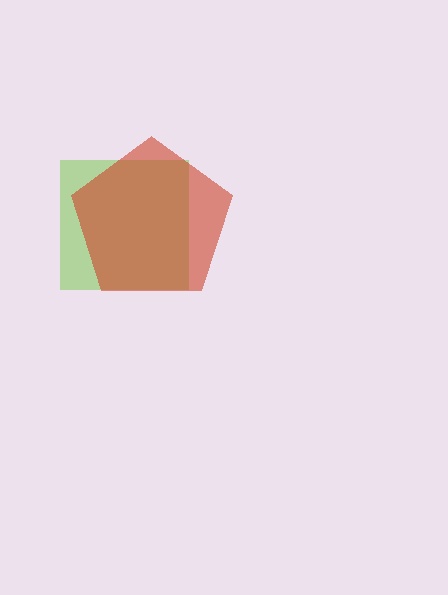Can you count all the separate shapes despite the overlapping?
Yes, there are 2 separate shapes.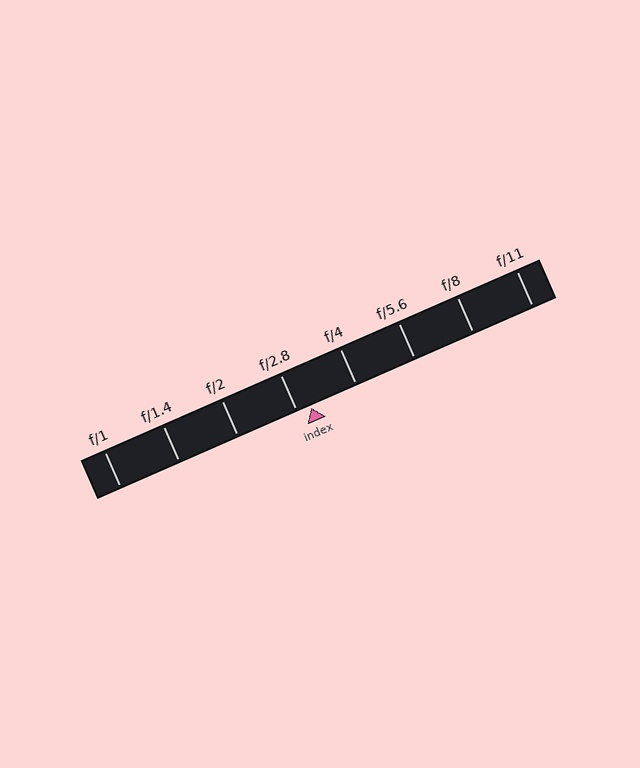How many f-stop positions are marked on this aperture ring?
There are 8 f-stop positions marked.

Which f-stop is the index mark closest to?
The index mark is closest to f/2.8.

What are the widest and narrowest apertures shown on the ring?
The widest aperture shown is f/1 and the narrowest is f/11.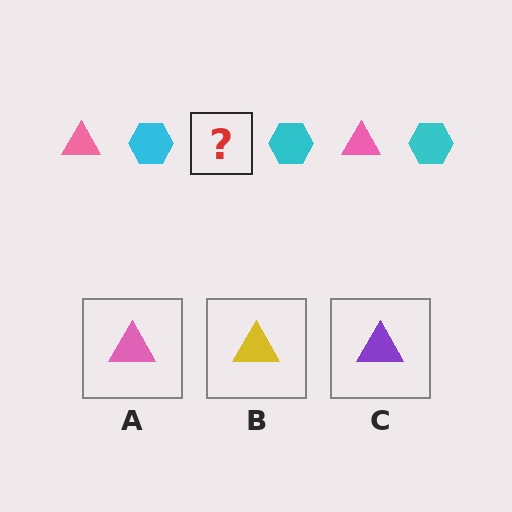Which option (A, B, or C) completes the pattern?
A.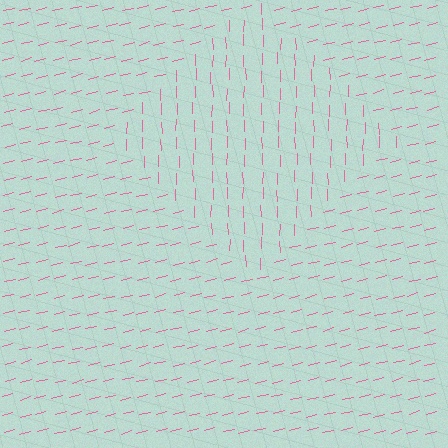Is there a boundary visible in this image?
Yes, there is a texture boundary formed by a change in line orientation.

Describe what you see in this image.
The image is filled with small pink line segments. A diamond region in the image has lines oriented differently from the surrounding lines, creating a visible texture boundary.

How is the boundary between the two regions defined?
The boundary is defined purely by a change in line orientation (approximately 75 degrees difference). All lines are the same color and thickness.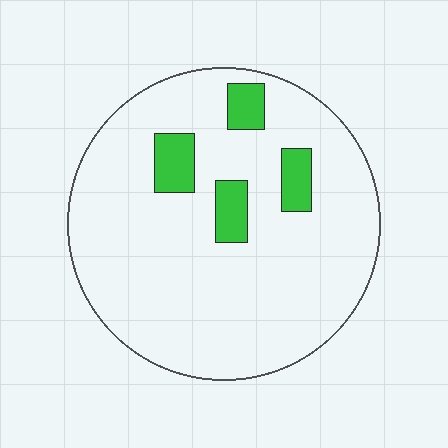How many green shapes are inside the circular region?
4.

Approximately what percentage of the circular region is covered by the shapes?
Approximately 10%.